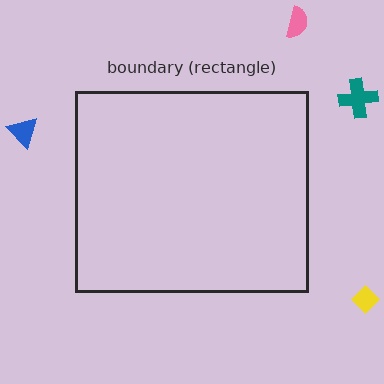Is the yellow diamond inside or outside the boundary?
Outside.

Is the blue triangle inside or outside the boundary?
Outside.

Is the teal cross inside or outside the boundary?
Outside.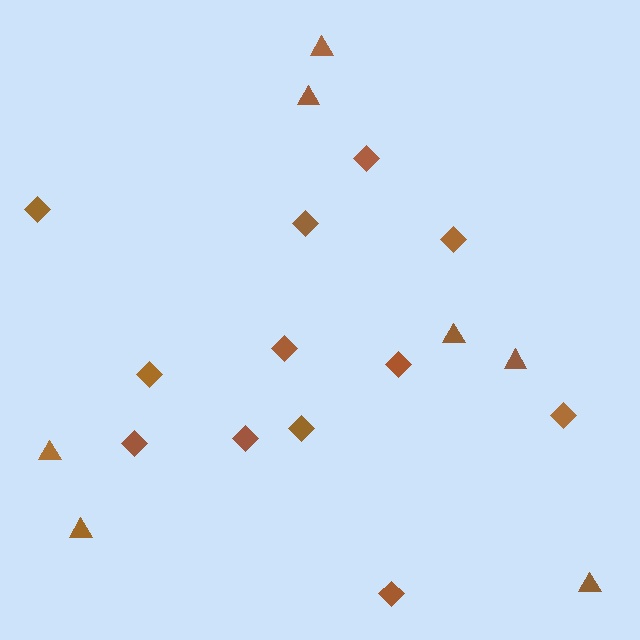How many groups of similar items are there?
There are 2 groups: one group of diamonds (12) and one group of triangles (7).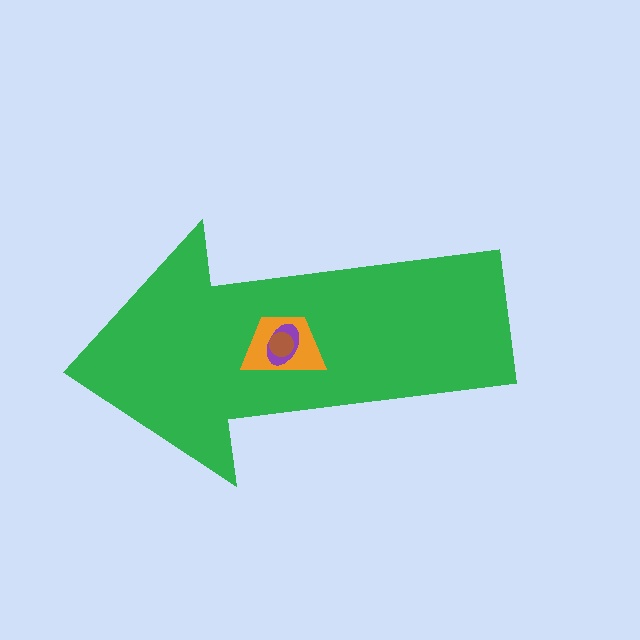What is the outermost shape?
The green arrow.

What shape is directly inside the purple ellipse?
The brown circle.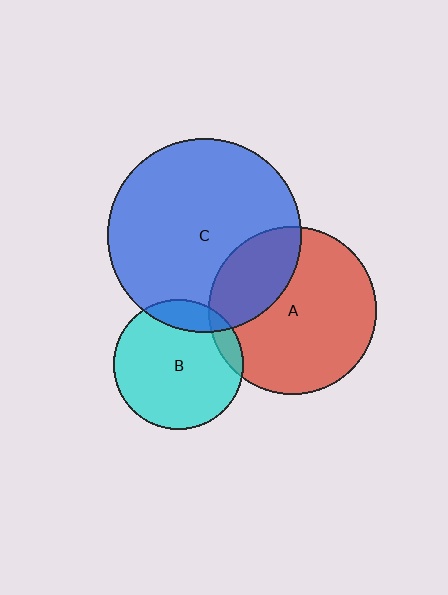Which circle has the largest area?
Circle C (blue).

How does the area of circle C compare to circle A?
Approximately 1.3 times.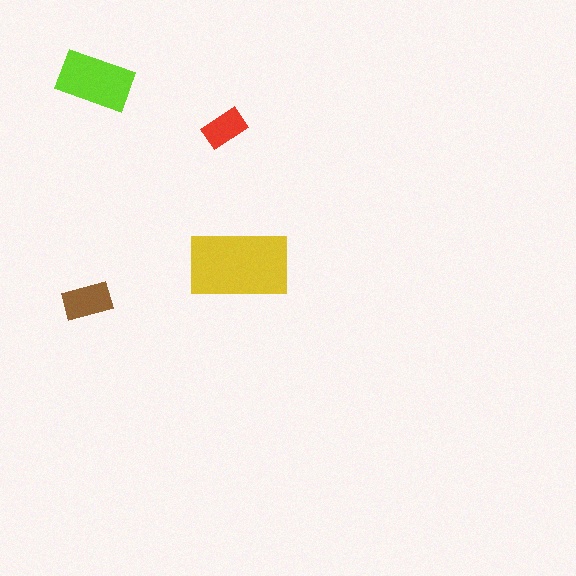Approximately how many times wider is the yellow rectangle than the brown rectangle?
About 2 times wider.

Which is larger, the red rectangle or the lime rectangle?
The lime one.